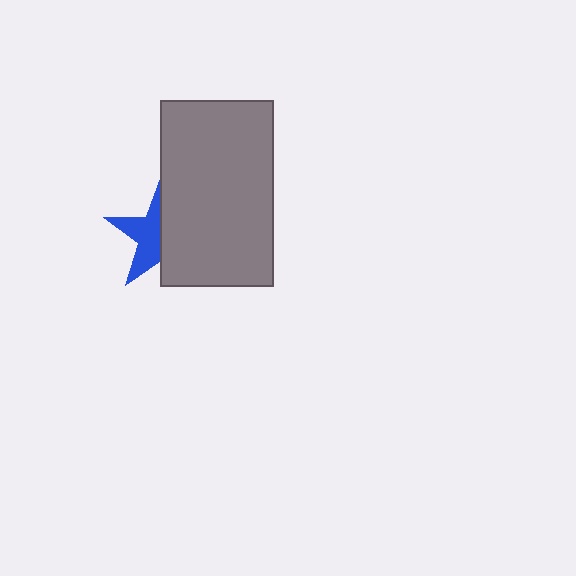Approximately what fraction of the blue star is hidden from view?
Roughly 53% of the blue star is hidden behind the gray rectangle.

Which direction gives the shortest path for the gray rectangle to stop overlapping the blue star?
Moving right gives the shortest separation.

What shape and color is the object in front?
The object in front is a gray rectangle.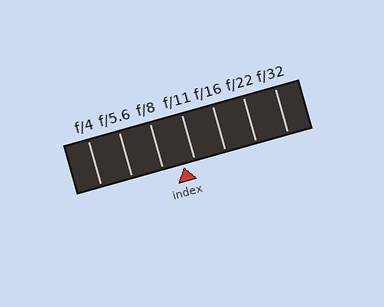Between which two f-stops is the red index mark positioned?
The index mark is between f/8 and f/11.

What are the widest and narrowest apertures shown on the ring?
The widest aperture shown is f/4 and the narrowest is f/32.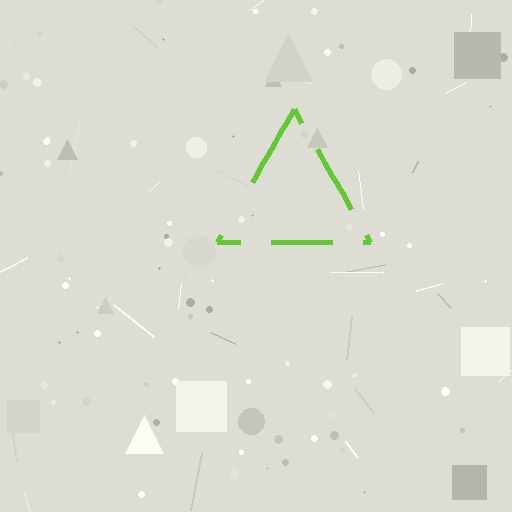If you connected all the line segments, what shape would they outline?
They would outline a triangle.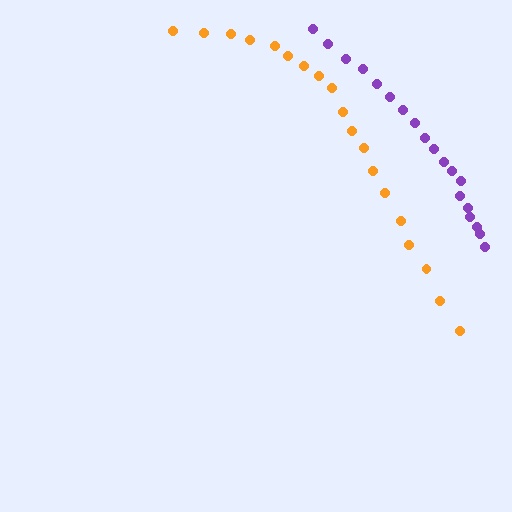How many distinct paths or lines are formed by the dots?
There are 2 distinct paths.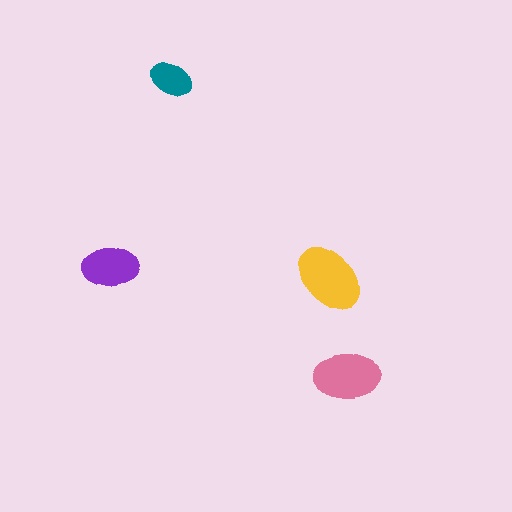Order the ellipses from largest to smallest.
the yellow one, the pink one, the purple one, the teal one.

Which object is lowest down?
The pink ellipse is bottommost.